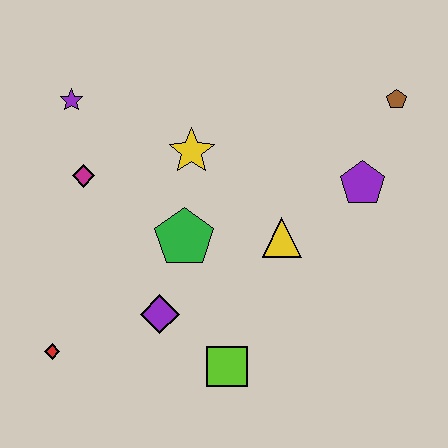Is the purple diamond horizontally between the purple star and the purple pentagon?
Yes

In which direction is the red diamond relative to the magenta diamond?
The red diamond is below the magenta diamond.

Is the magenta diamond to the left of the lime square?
Yes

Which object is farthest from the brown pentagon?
The red diamond is farthest from the brown pentagon.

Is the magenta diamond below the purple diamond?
No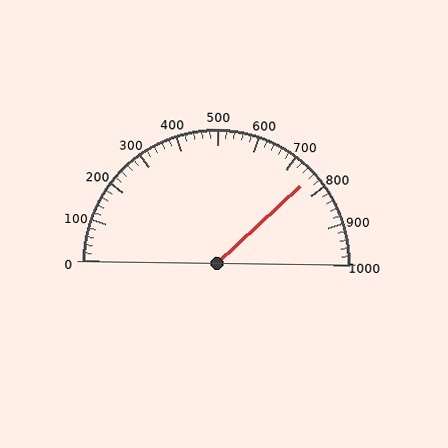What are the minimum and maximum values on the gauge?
The gauge ranges from 0 to 1000.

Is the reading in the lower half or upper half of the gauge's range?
The reading is in the upper half of the range (0 to 1000).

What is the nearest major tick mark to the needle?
The nearest major tick mark is 800.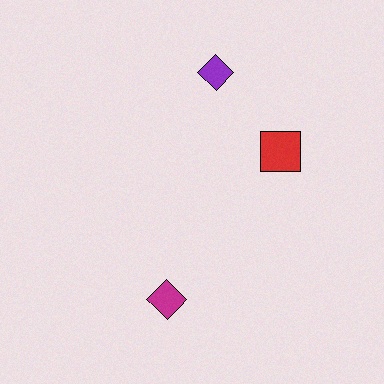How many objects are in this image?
There are 3 objects.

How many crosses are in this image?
There are no crosses.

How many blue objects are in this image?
There are no blue objects.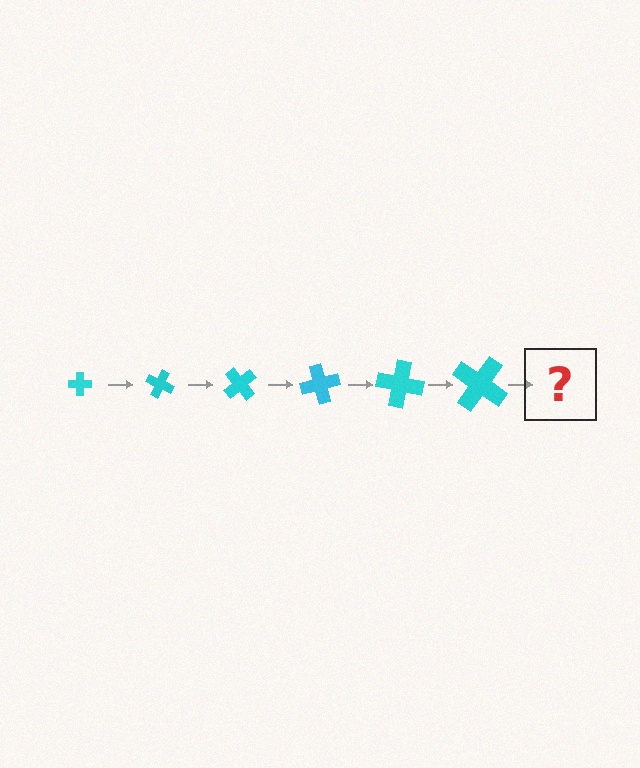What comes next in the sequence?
The next element should be a cross, larger than the previous one and rotated 150 degrees from the start.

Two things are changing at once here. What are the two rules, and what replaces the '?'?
The two rules are that the cross grows larger each step and it rotates 25 degrees each step. The '?' should be a cross, larger than the previous one and rotated 150 degrees from the start.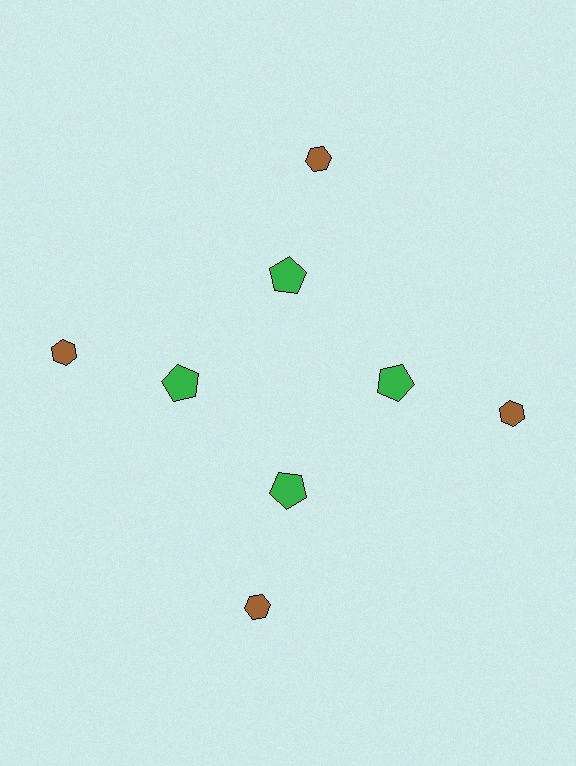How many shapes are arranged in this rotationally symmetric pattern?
There are 8 shapes, arranged in 4 groups of 2.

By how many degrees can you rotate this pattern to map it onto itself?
The pattern maps onto itself every 90 degrees of rotation.